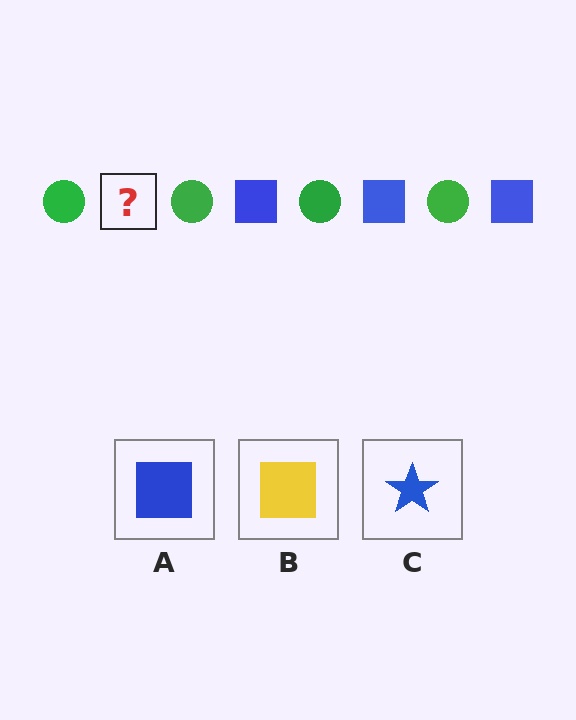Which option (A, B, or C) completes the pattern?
A.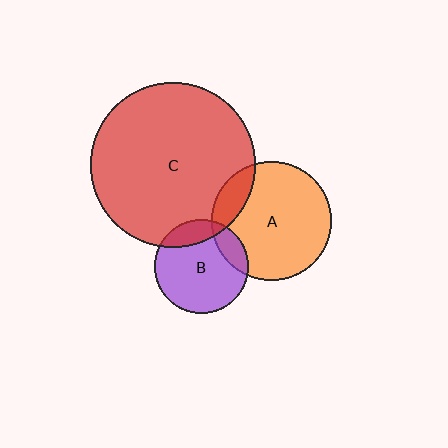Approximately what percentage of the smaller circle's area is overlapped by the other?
Approximately 15%.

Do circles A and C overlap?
Yes.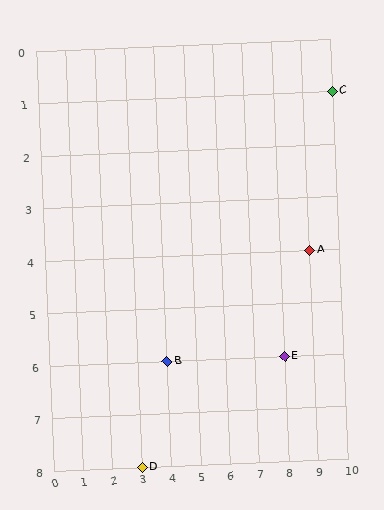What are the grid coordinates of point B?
Point B is at grid coordinates (4, 6).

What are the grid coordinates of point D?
Point D is at grid coordinates (3, 8).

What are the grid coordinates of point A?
Point A is at grid coordinates (9, 4).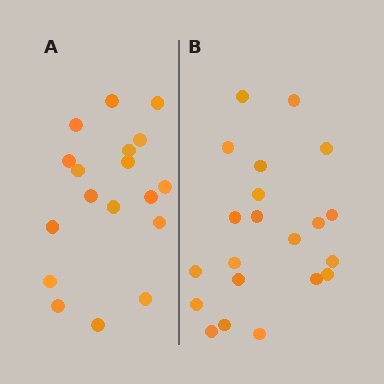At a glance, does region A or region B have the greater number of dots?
Region B (the right region) has more dots.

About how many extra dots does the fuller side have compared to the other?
Region B has just a few more — roughly 2 or 3 more dots than region A.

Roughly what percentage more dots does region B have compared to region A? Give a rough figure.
About 15% more.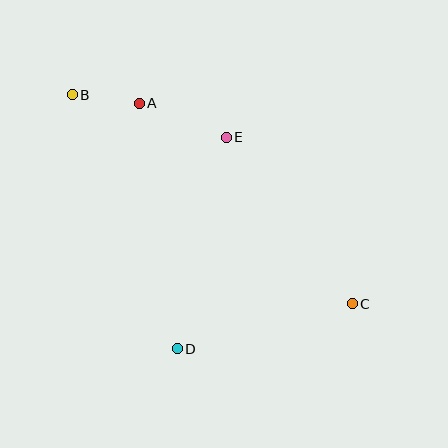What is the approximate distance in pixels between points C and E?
The distance between C and E is approximately 209 pixels.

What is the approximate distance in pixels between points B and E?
The distance between B and E is approximately 160 pixels.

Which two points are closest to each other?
Points A and B are closest to each other.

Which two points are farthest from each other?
Points B and C are farthest from each other.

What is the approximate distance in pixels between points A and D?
The distance between A and D is approximately 248 pixels.